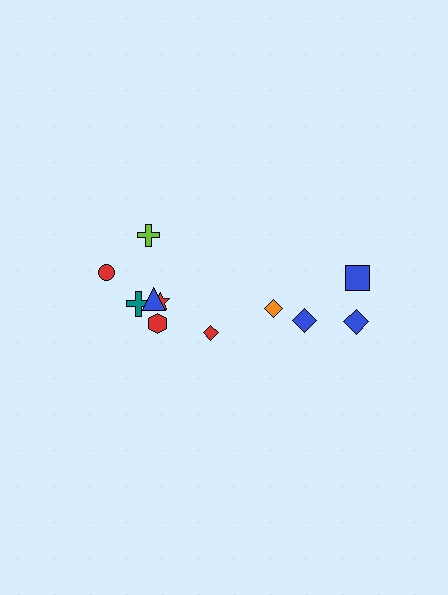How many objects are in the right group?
There are 4 objects.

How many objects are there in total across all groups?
There are 11 objects.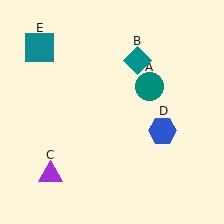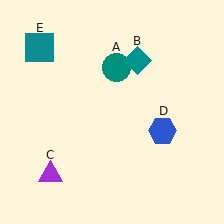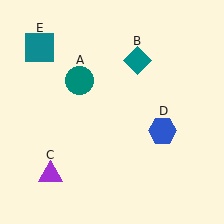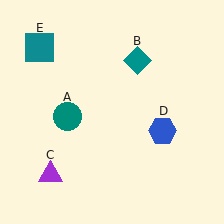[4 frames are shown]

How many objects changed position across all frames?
1 object changed position: teal circle (object A).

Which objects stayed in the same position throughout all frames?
Teal diamond (object B) and purple triangle (object C) and blue hexagon (object D) and teal square (object E) remained stationary.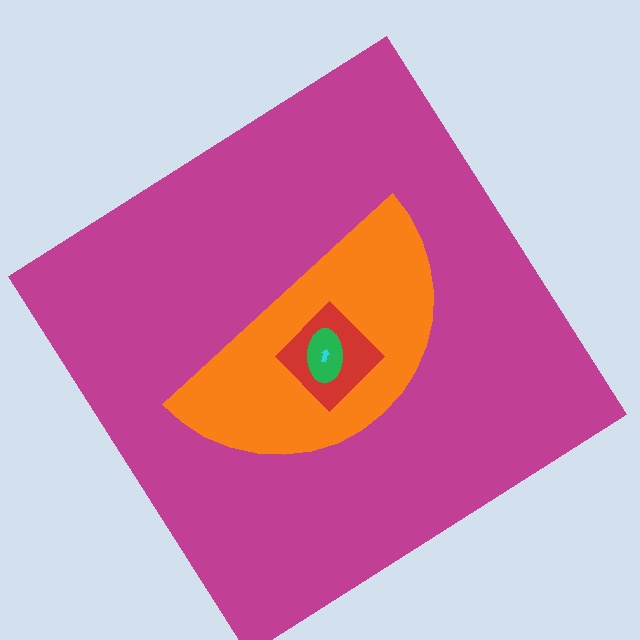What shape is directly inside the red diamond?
The green ellipse.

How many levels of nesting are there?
5.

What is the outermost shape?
The magenta diamond.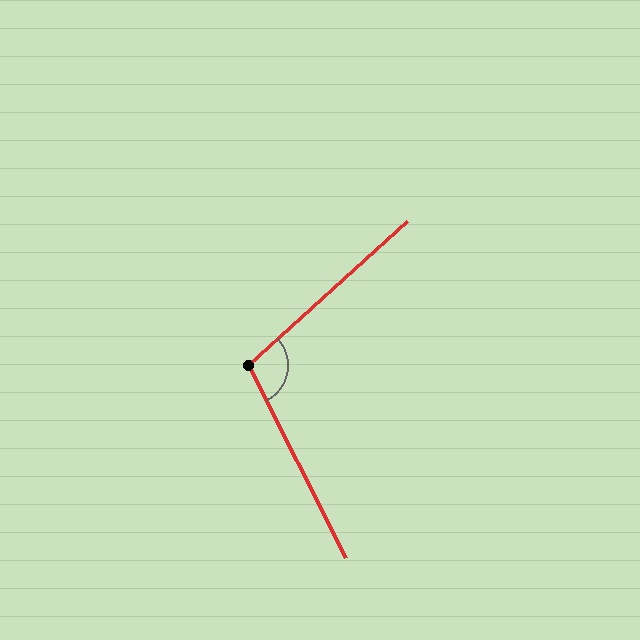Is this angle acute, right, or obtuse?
It is obtuse.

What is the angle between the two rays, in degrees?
Approximately 105 degrees.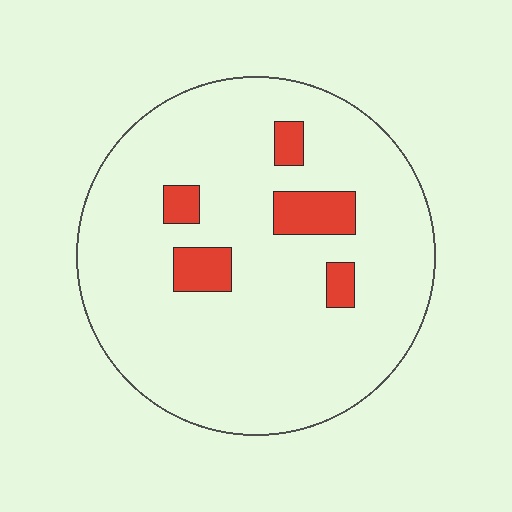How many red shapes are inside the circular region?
5.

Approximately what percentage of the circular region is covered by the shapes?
Approximately 10%.